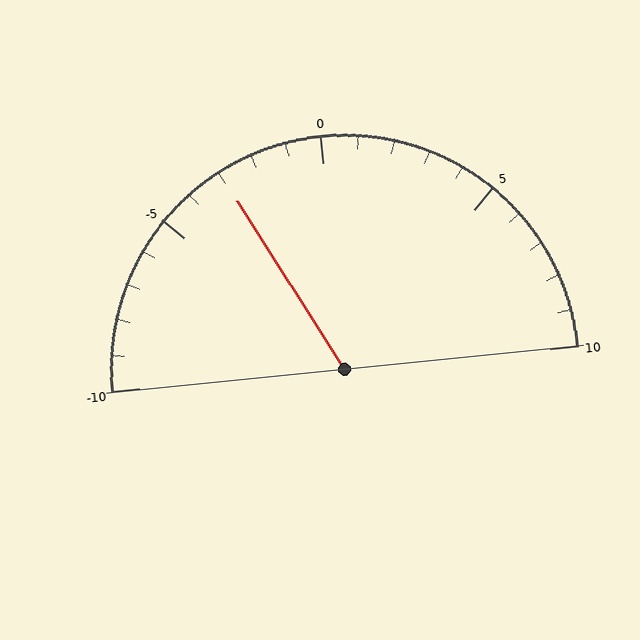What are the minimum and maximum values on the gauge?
The gauge ranges from -10 to 10.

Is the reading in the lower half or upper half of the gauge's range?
The reading is in the lower half of the range (-10 to 10).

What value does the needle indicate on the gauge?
The needle indicates approximately -3.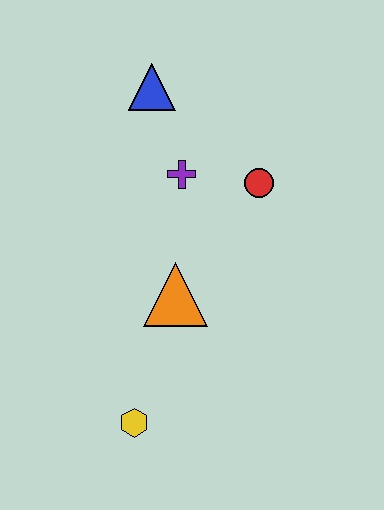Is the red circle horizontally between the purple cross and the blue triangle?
No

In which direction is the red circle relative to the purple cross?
The red circle is to the right of the purple cross.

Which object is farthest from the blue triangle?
The yellow hexagon is farthest from the blue triangle.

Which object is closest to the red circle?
The purple cross is closest to the red circle.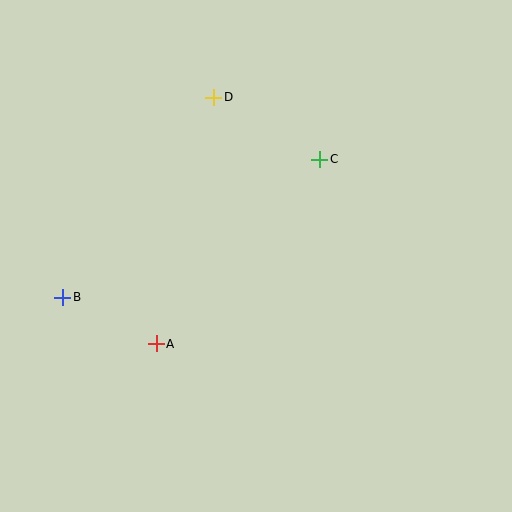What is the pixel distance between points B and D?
The distance between B and D is 251 pixels.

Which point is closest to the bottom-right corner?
Point A is closest to the bottom-right corner.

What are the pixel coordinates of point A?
Point A is at (156, 344).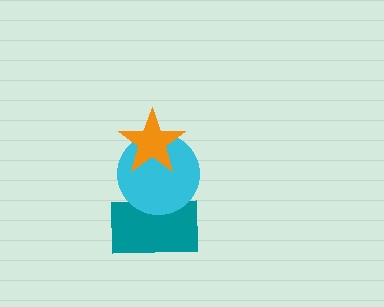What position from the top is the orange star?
The orange star is 1st from the top.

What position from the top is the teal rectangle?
The teal rectangle is 3rd from the top.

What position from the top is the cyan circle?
The cyan circle is 2nd from the top.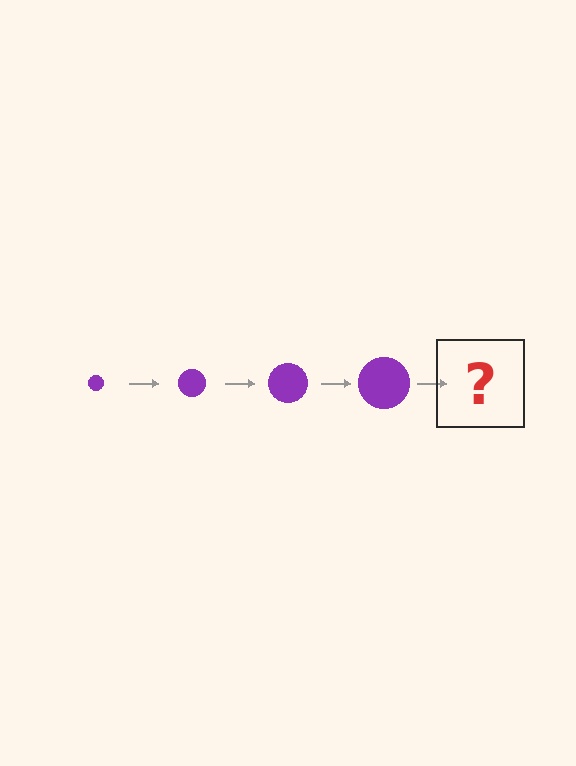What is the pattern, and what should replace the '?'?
The pattern is that the circle gets progressively larger each step. The '?' should be a purple circle, larger than the previous one.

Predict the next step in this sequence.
The next step is a purple circle, larger than the previous one.